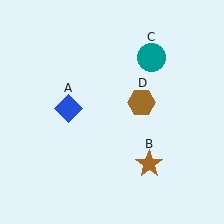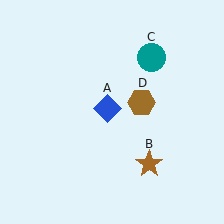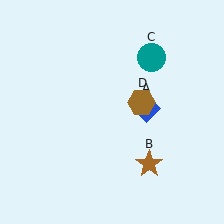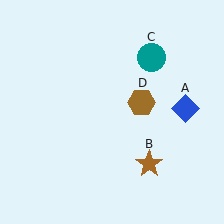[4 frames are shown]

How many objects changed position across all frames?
1 object changed position: blue diamond (object A).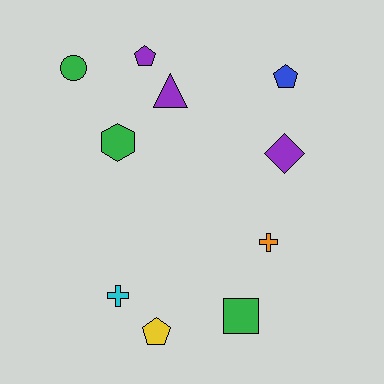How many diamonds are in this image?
There is 1 diamond.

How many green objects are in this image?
There are 3 green objects.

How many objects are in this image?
There are 10 objects.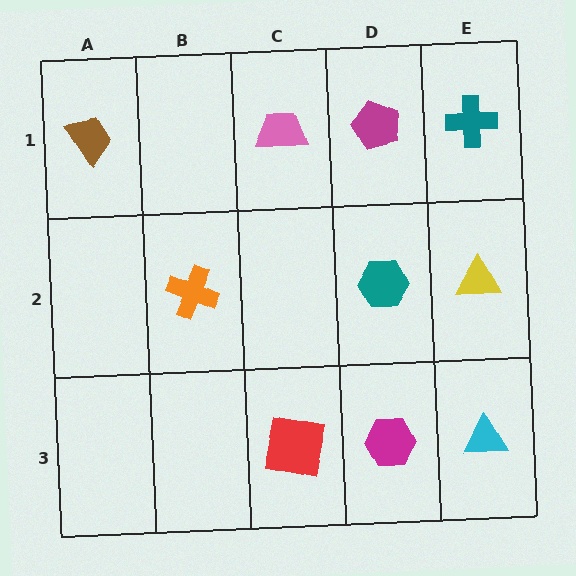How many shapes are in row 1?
4 shapes.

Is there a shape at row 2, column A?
No, that cell is empty.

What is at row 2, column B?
An orange cross.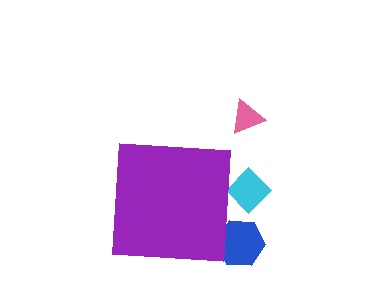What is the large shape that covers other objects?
A purple square.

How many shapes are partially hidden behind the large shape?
2 shapes are partially hidden.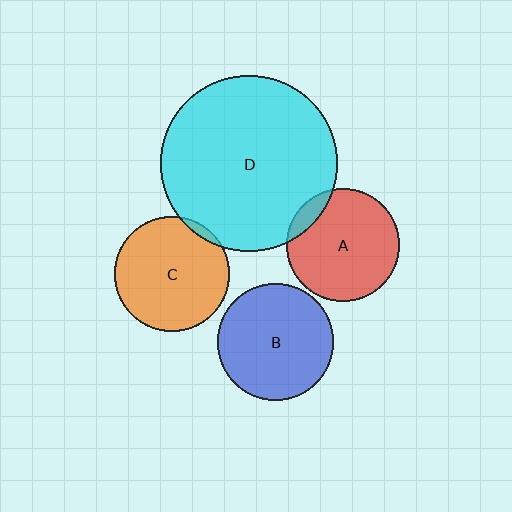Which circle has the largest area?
Circle D (cyan).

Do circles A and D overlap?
Yes.